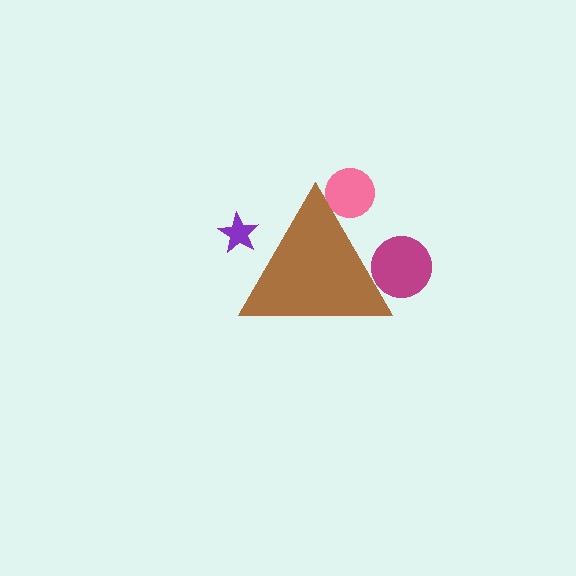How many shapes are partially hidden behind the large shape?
4 shapes are partially hidden.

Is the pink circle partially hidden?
Yes, the pink circle is partially hidden behind the brown triangle.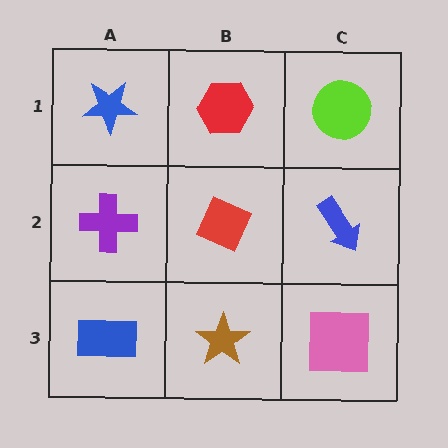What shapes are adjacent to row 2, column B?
A red hexagon (row 1, column B), a brown star (row 3, column B), a purple cross (row 2, column A), a blue arrow (row 2, column C).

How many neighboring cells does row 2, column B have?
4.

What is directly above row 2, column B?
A red hexagon.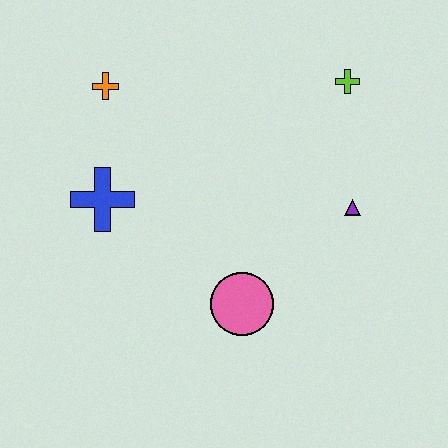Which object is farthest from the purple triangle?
The orange cross is farthest from the purple triangle.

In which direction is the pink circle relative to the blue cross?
The pink circle is to the right of the blue cross.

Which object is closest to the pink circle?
The purple triangle is closest to the pink circle.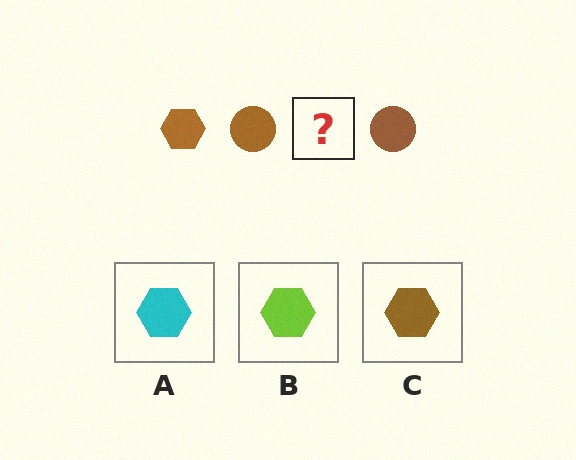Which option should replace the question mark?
Option C.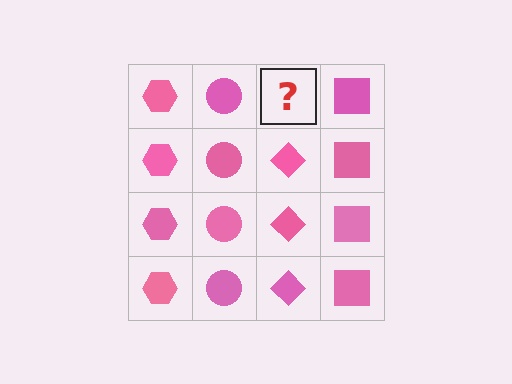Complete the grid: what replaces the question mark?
The question mark should be replaced with a pink diamond.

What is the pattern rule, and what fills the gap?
The rule is that each column has a consistent shape. The gap should be filled with a pink diamond.